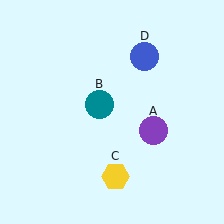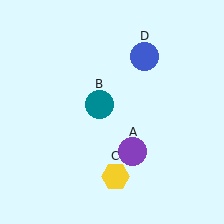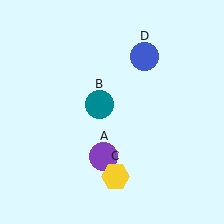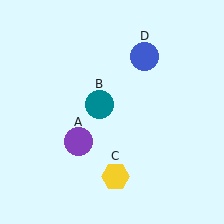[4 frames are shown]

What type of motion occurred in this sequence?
The purple circle (object A) rotated clockwise around the center of the scene.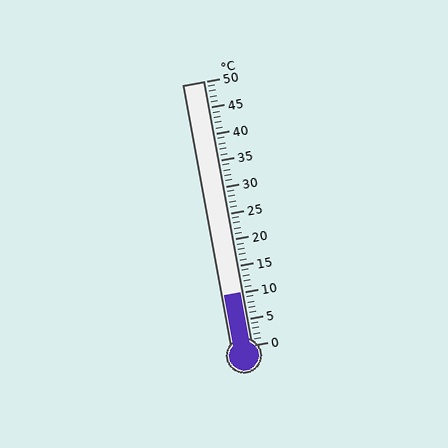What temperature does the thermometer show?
The thermometer shows approximately 10°C.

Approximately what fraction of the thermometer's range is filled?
The thermometer is filled to approximately 20% of its range.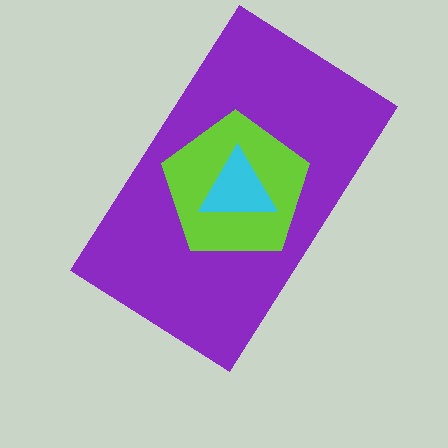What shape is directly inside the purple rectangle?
The lime pentagon.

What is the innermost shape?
The cyan triangle.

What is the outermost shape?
The purple rectangle.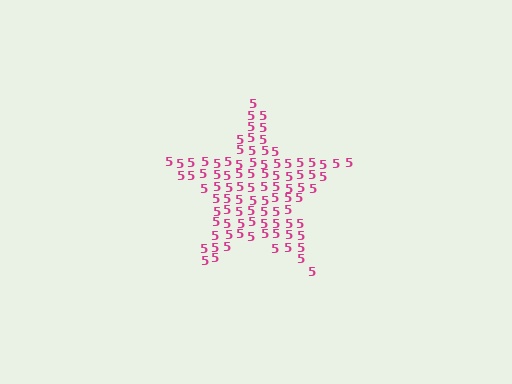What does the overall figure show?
The overall figure shows a star.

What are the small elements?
The small elements are digit 5's.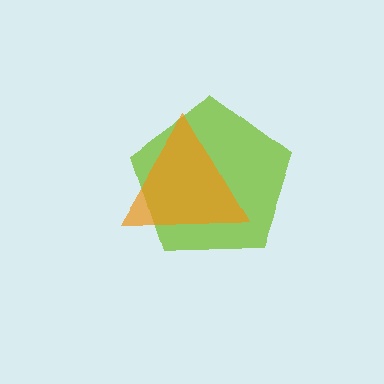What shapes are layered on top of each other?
The layered shapes are: a lime pentagon, an orange triangle.